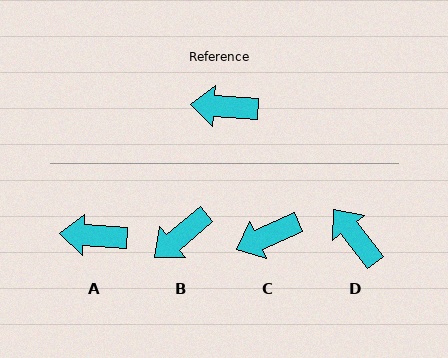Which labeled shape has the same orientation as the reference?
A.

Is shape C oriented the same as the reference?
No, it is off by about 28 degrees.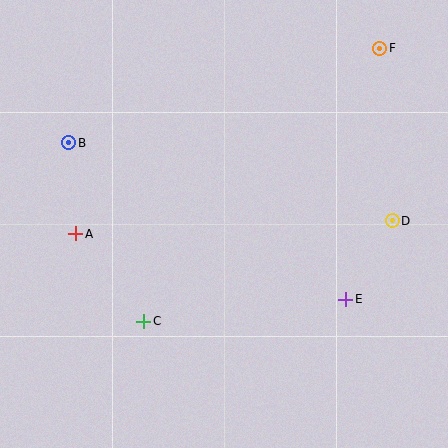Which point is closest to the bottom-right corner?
Point E is closest to the bottom-right corner.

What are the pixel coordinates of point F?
Point F is at (380, 48).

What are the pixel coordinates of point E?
Point E is at (346, 299).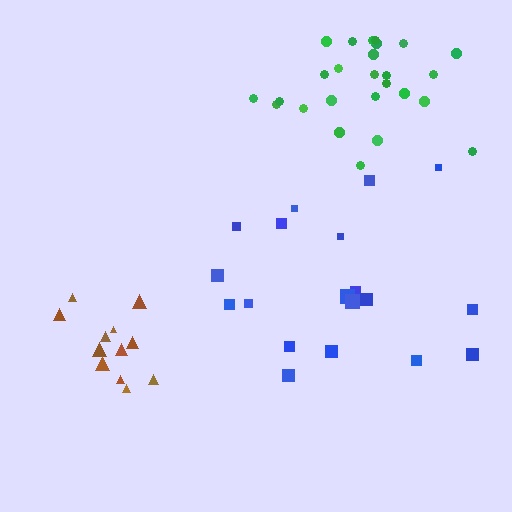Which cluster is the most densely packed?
Green.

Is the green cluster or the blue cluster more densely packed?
Green.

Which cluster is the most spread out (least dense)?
Blue.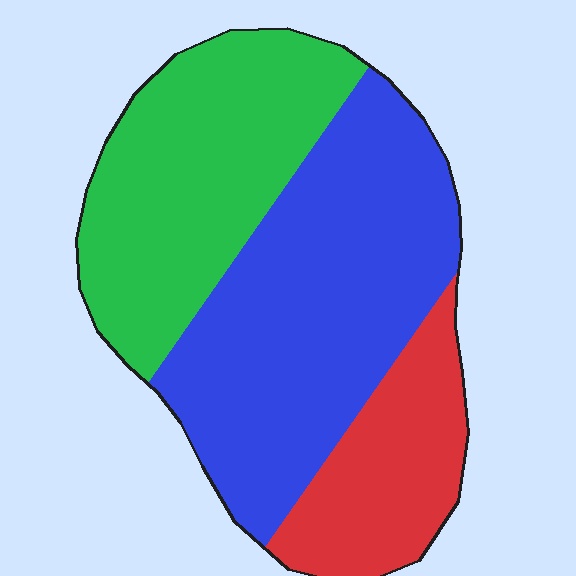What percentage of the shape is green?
Green covers roughly 35% of the shape.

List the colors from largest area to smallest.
From largest to smallest: blue, green, red.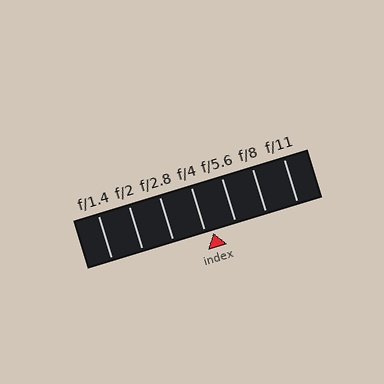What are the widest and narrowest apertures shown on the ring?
The widest aperture shown is f/1.4 and the narrowest is f/11.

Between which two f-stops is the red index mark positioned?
The index mark is between f/4 and f/5.6.